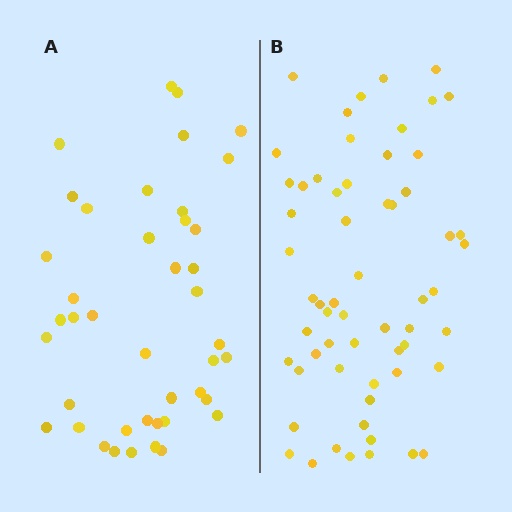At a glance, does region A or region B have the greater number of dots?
Region B (the right region) has more dots.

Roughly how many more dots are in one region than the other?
Region B has approximately 20 more dots than region A.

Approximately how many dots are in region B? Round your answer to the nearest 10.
About 60 dots.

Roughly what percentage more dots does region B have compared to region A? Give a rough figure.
About 45% more.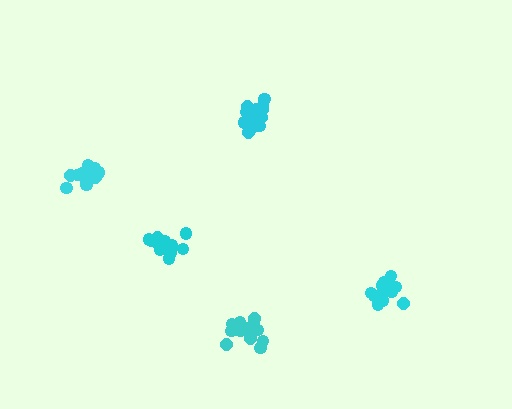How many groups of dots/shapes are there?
There are 5 groups.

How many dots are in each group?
Group 1: 15 dots, Group 2: 16 dots, Group 3: 14 dots, Group 4: 17 dots, Group 5: 16 dots (78 total).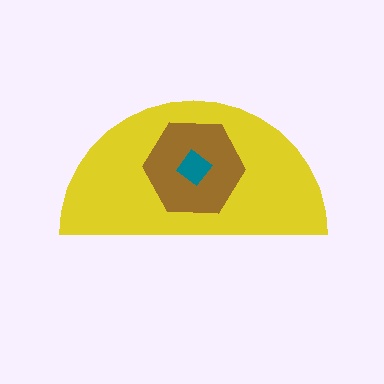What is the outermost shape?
The yellow semicircle.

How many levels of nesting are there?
3.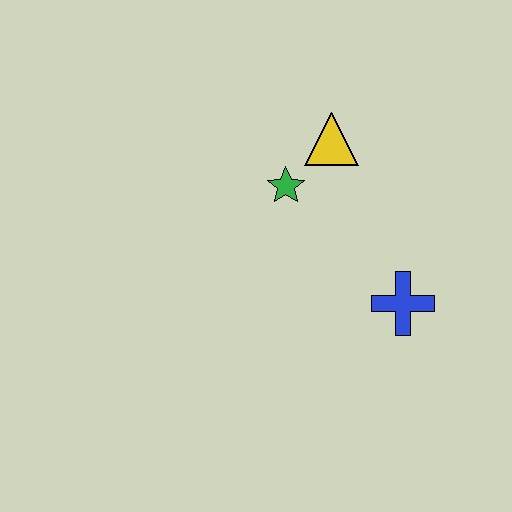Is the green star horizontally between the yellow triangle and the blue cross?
No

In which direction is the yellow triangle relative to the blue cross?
The yellow triangle is above the blue cross.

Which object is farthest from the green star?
The blue cross is farthest from the green star.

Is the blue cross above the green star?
No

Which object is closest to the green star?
The yellow triangle is closest to the green star.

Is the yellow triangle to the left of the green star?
No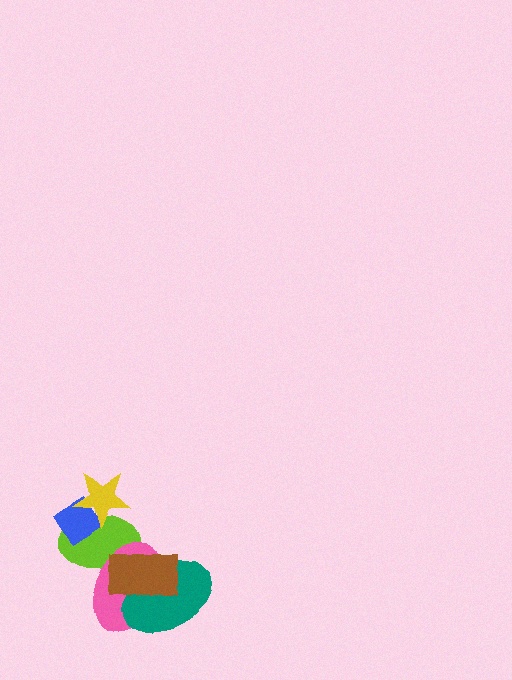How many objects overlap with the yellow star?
2 objects overlap with the yellow star.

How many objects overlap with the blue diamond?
2 objects overlap with the blue diamond.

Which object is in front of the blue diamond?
The yellow star is in front of the blue diamond.